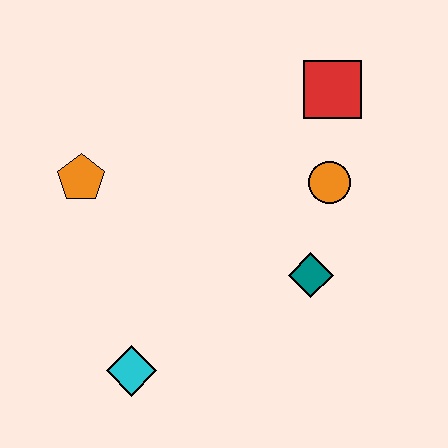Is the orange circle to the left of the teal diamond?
No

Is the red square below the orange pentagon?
No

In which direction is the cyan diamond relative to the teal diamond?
The cyan diamond is to the left of the teal diamond.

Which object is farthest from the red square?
The cyan diamond is farthest from the red square.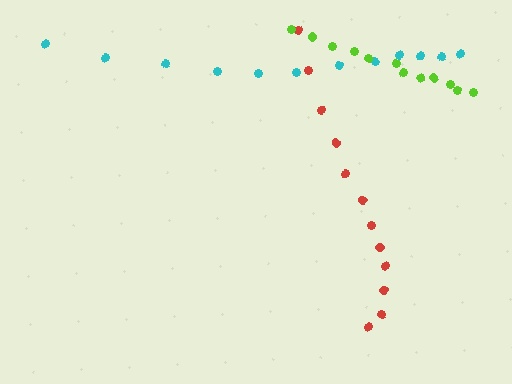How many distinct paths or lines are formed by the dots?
There are 3 distinct paths.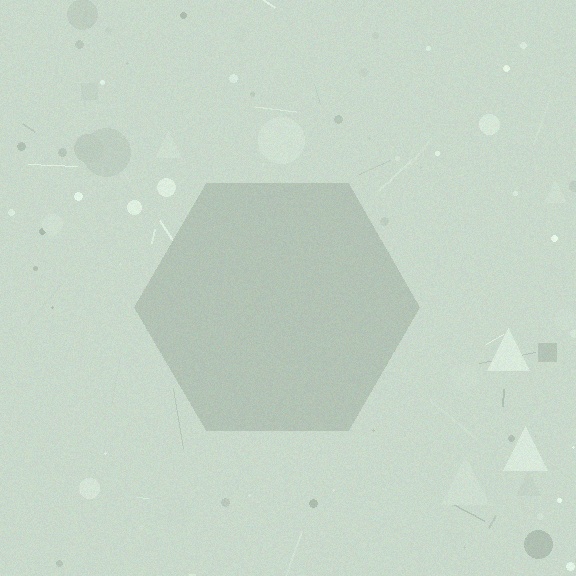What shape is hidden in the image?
A hexagon is hidden in the image.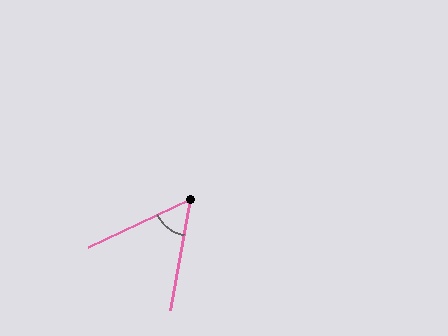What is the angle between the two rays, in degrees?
Approximately 55 degrees.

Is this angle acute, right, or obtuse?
It is acute.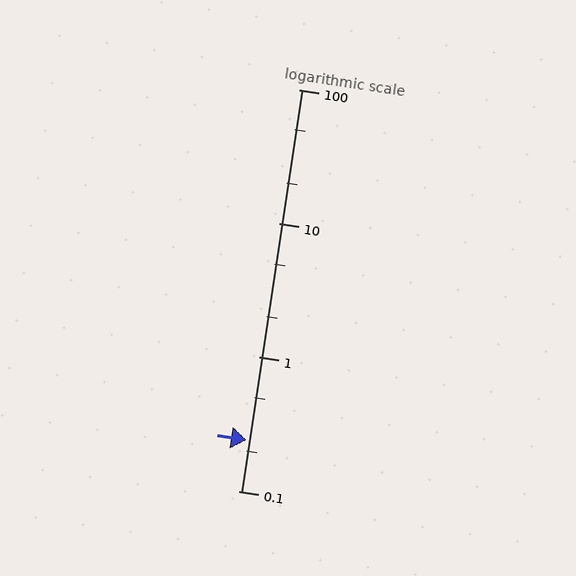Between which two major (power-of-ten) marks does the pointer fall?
The pointer is between 0.1 and 1.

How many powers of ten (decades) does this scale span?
The scale spans 3 decades, from 0.1 to 100.